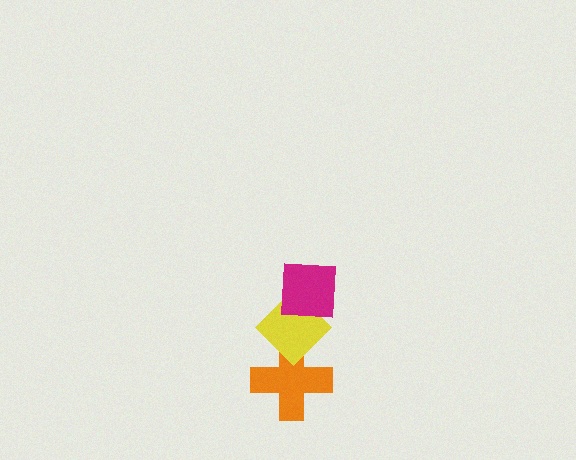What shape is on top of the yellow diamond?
The magenta square is on top of the yellow diamond.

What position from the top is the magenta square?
The magenta square is 1st from the top.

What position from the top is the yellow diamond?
The yellow diamond is 2nd from the top.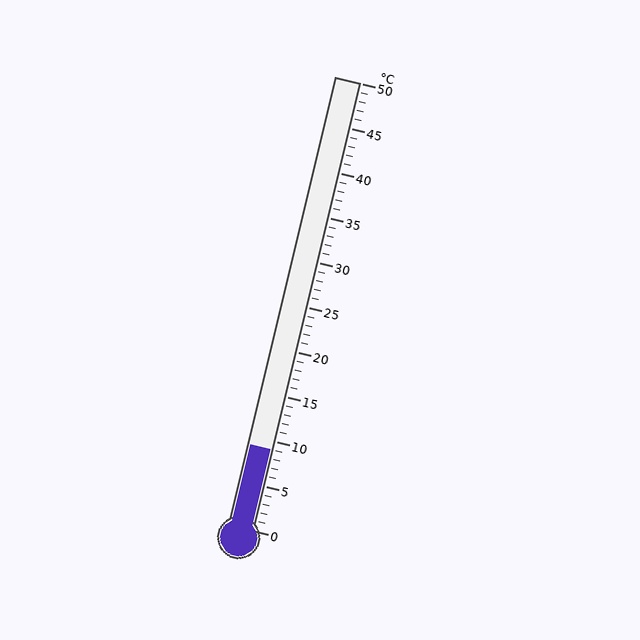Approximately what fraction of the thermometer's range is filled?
The thermometer is filled to approximately 20% of its range.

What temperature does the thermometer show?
The thermometer shows approximately 9°C.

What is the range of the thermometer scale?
The thermometer scale ranges from 0°C to 50°C.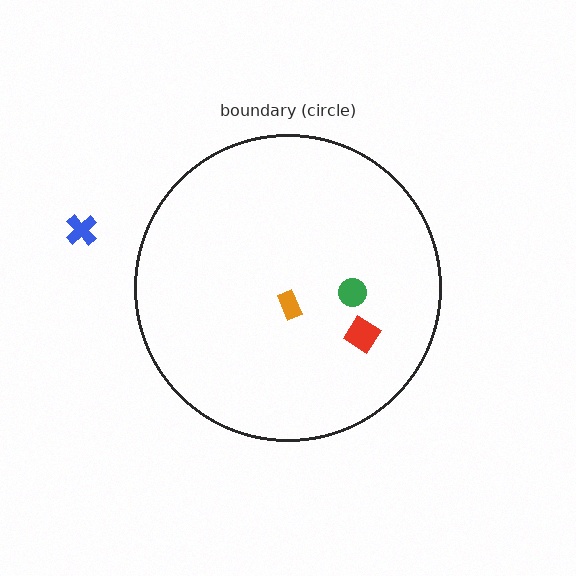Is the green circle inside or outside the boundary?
Inside.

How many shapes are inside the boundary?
3 inside, 1 outside.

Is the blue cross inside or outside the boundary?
Outside.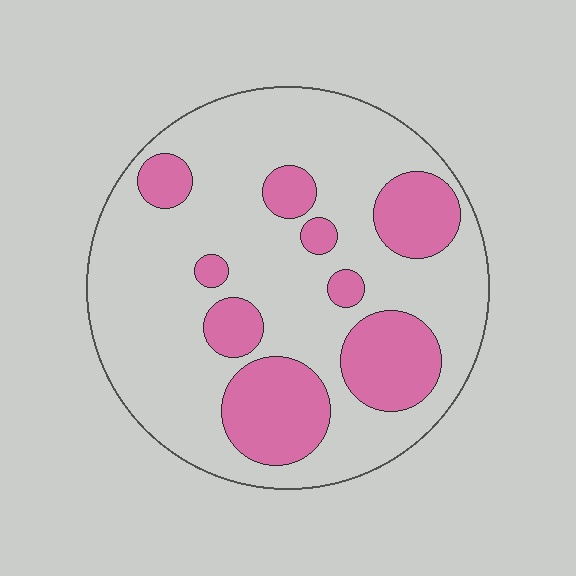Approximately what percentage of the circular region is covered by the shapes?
Approximately 25%.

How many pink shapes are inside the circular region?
9.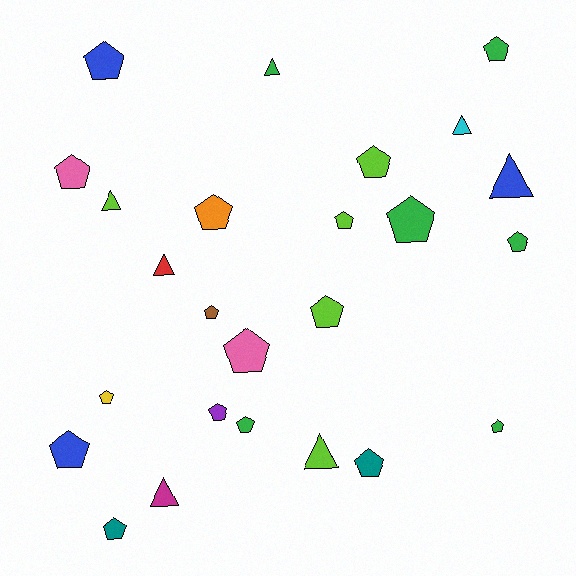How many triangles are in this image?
There are 7 triangles.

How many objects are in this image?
There are 25 objects.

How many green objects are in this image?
There are 6 green objects.